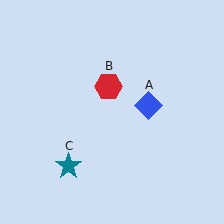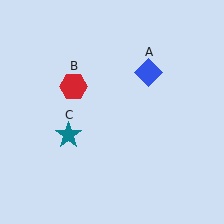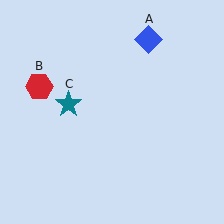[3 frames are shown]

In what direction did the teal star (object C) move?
The teal star (object C) moved up.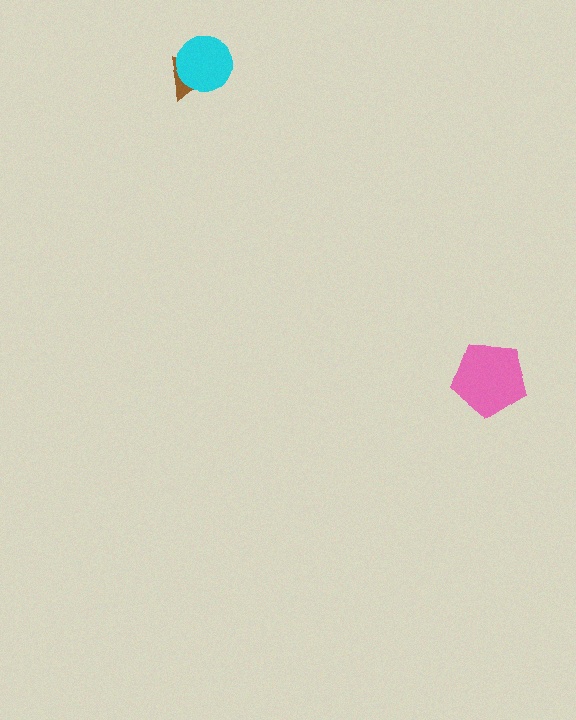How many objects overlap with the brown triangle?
1 object overlaps with the brown triangle.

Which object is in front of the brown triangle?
The cyan circle is in front of the brown triangle.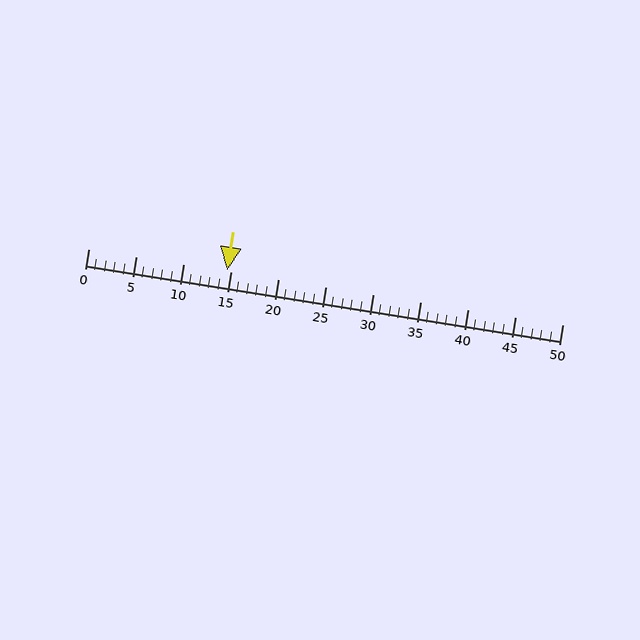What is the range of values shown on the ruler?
The ruler shows values from 0 to 50.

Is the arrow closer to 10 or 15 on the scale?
The arrow is closer to 15.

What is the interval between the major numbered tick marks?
The major tick marks are spaced 5 units apart.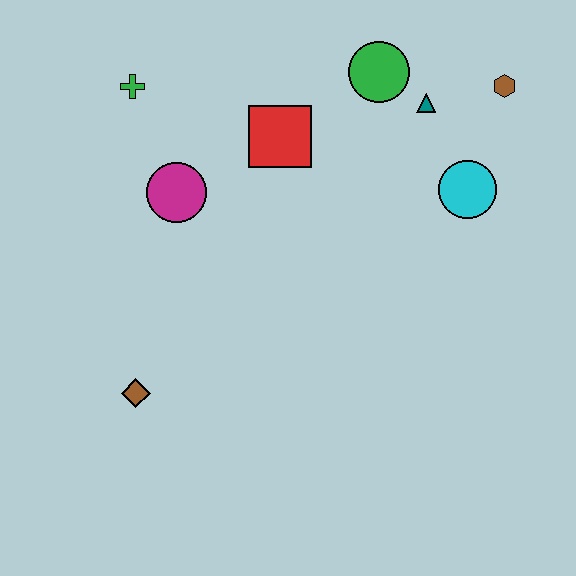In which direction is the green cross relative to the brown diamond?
The green cross is above the brown diamond.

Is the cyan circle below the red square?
Yes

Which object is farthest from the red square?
The brown diamond is farthest from the red square.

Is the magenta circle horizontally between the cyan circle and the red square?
No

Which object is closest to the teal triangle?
The green circle is closest to the teal triangle.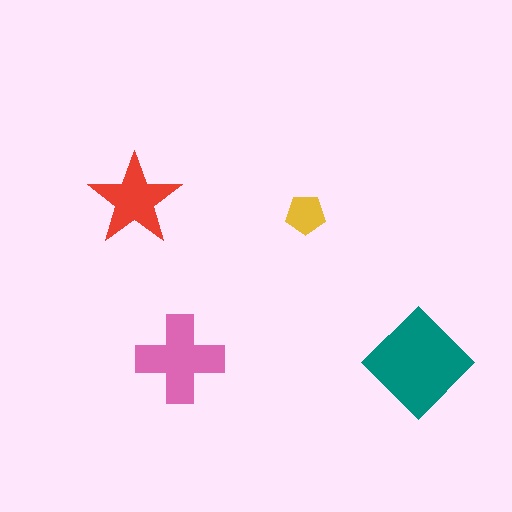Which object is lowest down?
The teal diamond is bottommost.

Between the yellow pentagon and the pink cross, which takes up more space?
The pink cross.